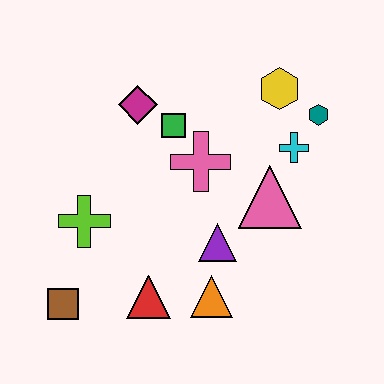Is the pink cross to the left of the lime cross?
No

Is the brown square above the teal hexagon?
No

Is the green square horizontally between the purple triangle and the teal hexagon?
No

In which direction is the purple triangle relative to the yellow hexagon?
The purple triangle is below the yellow hexagon.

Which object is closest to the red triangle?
The orange triangle is closest to the red triangle.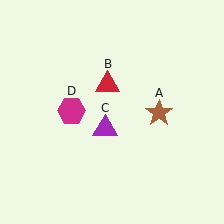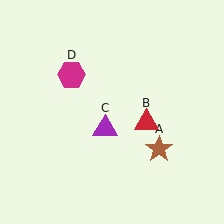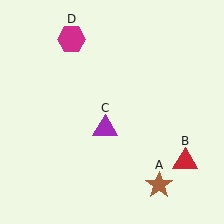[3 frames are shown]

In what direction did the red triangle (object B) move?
The red triangle (object B) moved down and to the right.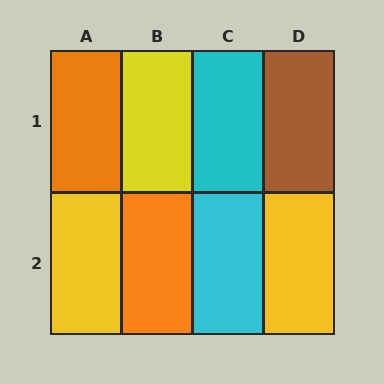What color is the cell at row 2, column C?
Cyan.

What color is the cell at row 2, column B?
Orange.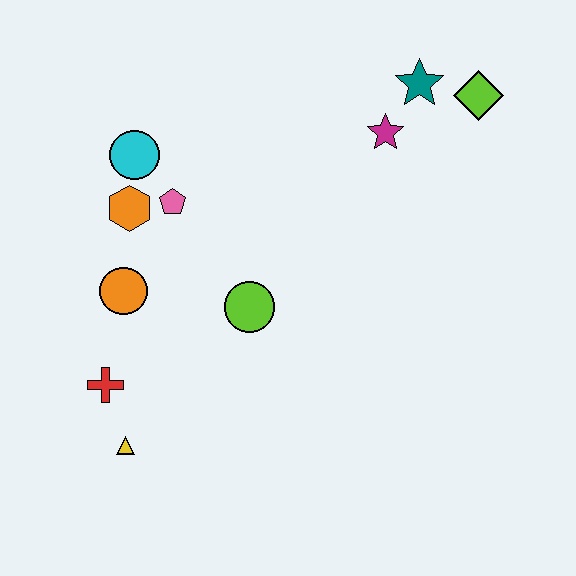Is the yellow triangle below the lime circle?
Yes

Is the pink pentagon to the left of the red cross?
No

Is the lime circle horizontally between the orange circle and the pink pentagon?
No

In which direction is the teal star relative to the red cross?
The teal star is to the right of the red cross.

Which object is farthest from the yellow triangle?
The lime diamond is farthest from the yellow triangle.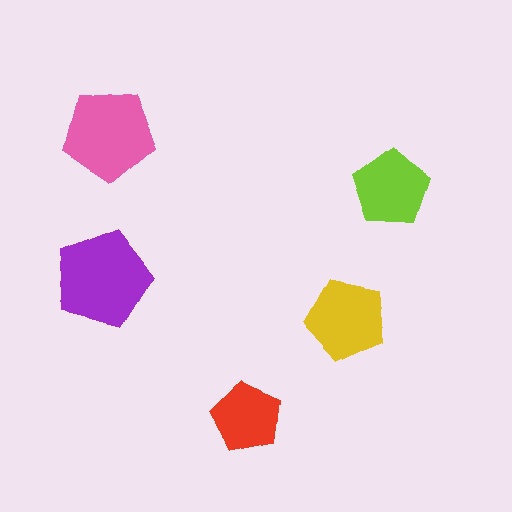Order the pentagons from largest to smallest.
the purple one, the pink one, the yellow one, the lime one, the red one.